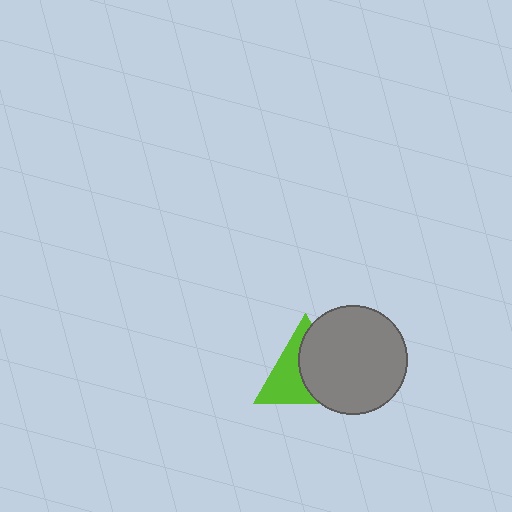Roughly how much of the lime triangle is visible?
About half of it is visible (roughly 47%).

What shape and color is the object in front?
The object in front is a gray circle.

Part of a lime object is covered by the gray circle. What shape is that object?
It is a triangle.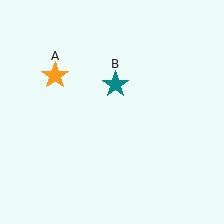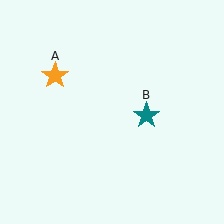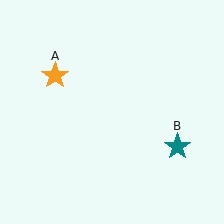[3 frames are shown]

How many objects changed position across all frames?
1 object changed position: teal star (object B).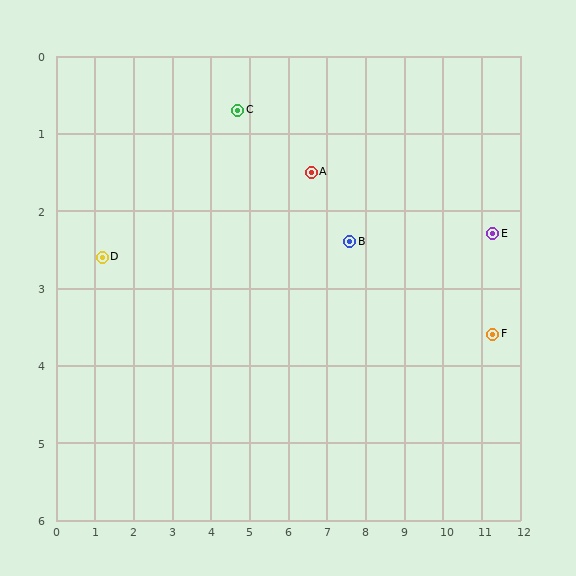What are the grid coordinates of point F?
Point F is at approximately (11.3, 3.6).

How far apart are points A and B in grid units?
Points A and B are about 1.3 grid units apart.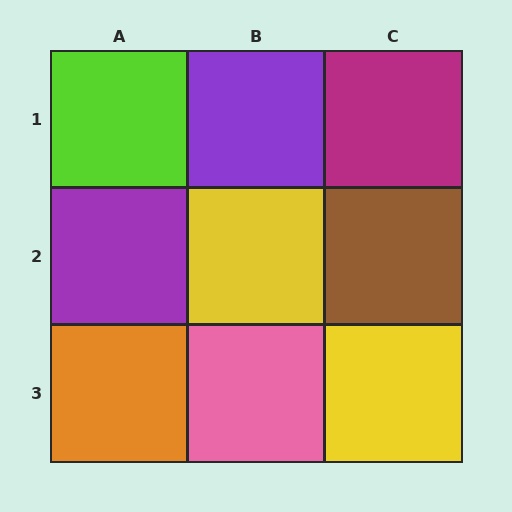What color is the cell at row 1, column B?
Purple.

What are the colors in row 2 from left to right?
Purple, yellow, brown.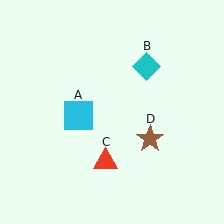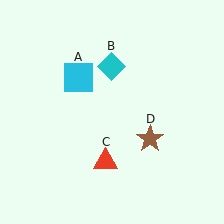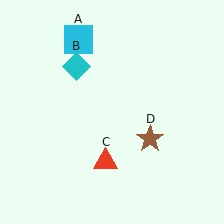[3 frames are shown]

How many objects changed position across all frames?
2 objects changed position: cyan square (object A), cyan diamond (object B).